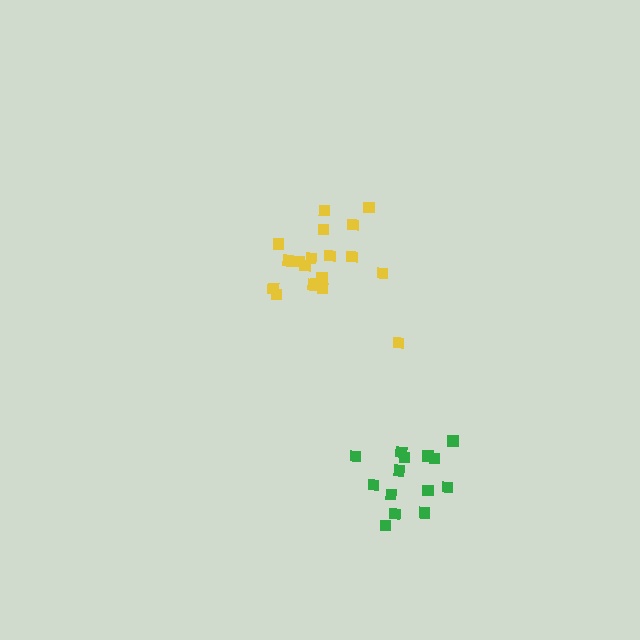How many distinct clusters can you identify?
There are 2 distinct clusters.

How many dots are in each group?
Group 1: 19 dots, Group 2: 14 dots (33 total).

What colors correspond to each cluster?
The clusters are colored: yellow, green.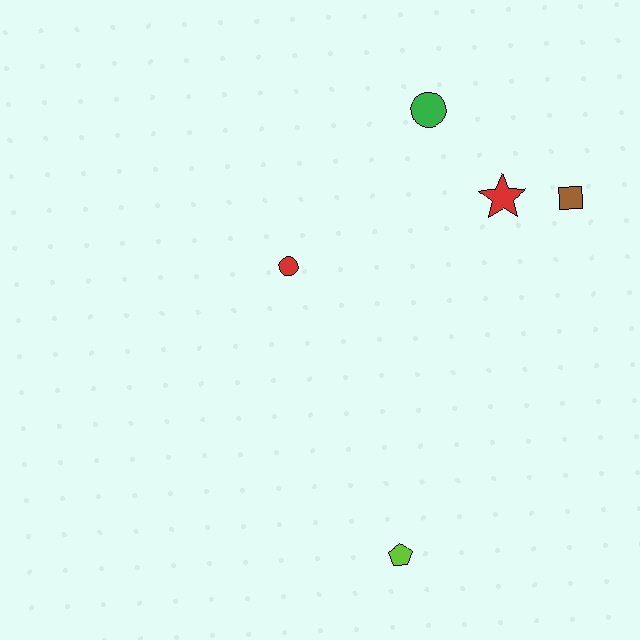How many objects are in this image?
There are 5 objects.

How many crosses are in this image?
There are no crosses.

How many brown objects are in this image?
There is 1 brown object.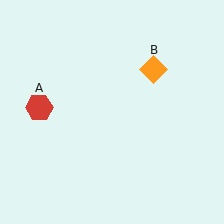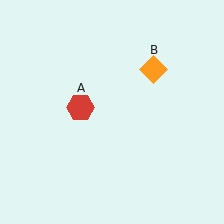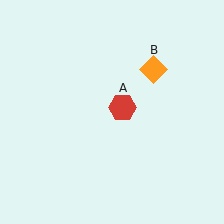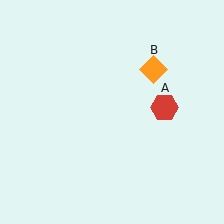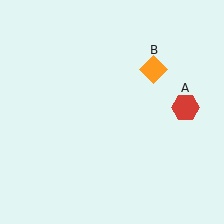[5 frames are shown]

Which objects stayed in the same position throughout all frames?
Orange diamond (object B) remained stationary.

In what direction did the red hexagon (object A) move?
The red hexagon (object A) moved right.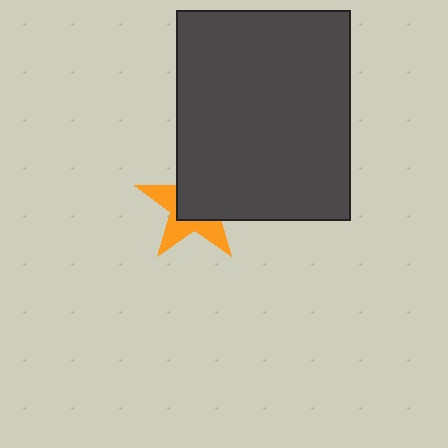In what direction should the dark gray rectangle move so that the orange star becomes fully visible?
The dark gray rectangle should move toward the upper-right. That is the shortest direction to clear the overlap and leave the orange star fully visible.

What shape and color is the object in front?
The object in front is a dark gray rectangle.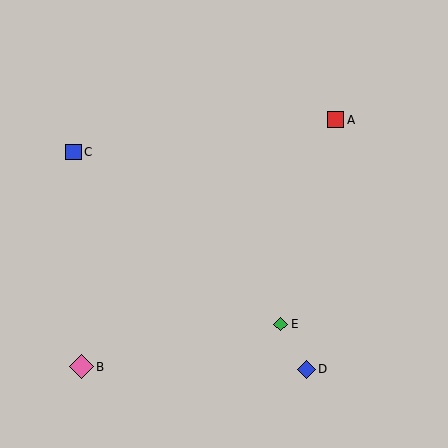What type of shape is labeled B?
Shape B is a pink diamond.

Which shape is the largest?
The pink diamond (labeled B) is the largest.